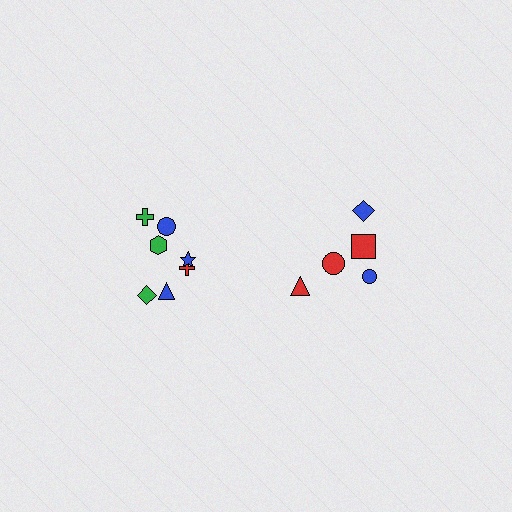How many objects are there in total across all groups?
There are 12 objects.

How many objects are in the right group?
There are 5 objects.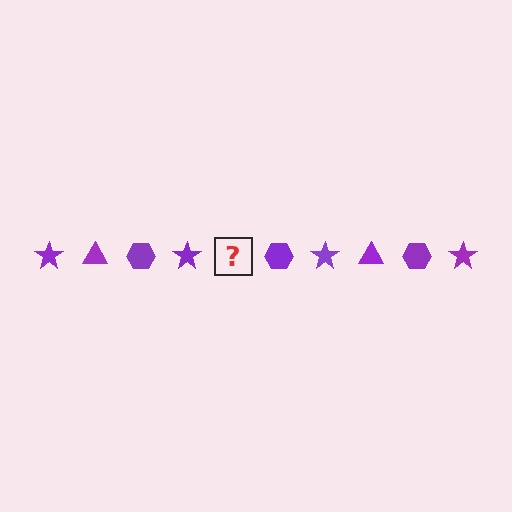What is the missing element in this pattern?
The missing element is a purple triangle.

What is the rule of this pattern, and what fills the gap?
The rule is that the pattern cycles through star, triangle, hexagon shapes in purple. The gap should be filled with a purple triangle.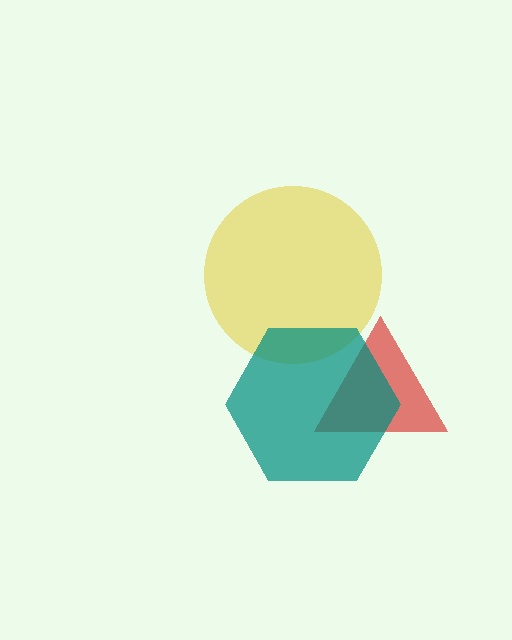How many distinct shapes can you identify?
There are 3 distinct shapes: a red triangle, a yellow circle, a teal hexagon.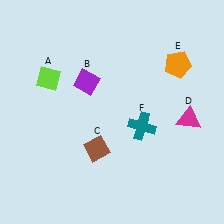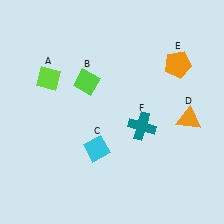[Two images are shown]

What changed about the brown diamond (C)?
In Image 1, C is brown. In Image 2, it changed to cyan.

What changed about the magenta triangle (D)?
In Image 1, D is magenta. In Image 2, it changed to orange.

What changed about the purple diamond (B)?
In Image 1, B is purple. In Image 2, it changed to lime.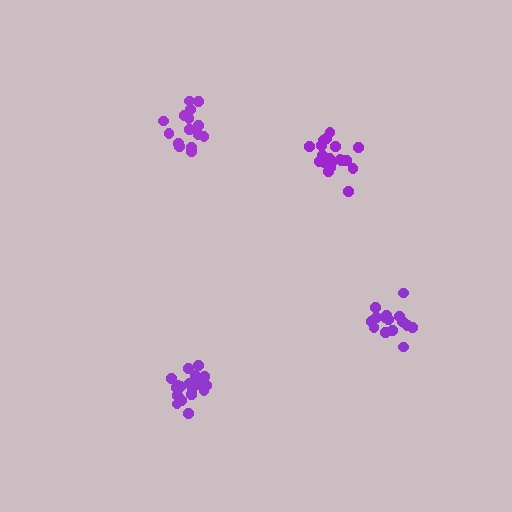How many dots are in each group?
Group 1: 15 dots, Group 2: 15 dots, Group 3: 20 dots, Group 4: 19 dots (69 total).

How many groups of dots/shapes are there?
There are 4 groups.